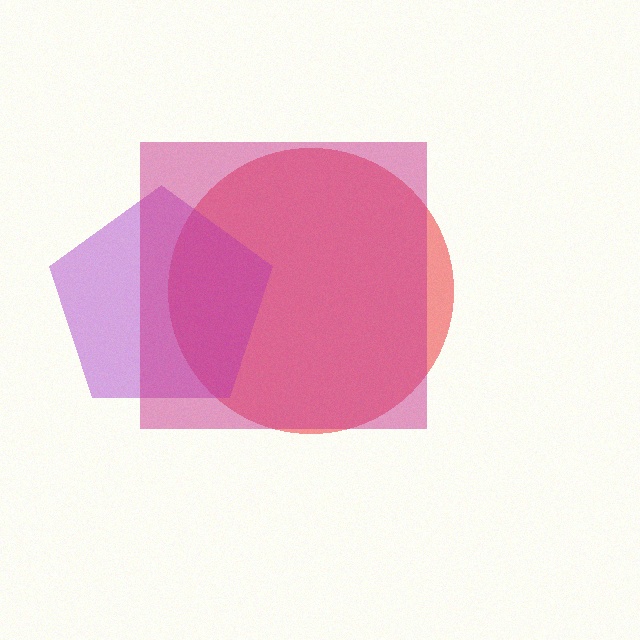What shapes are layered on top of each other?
The layered shapes are: a red circle, a purple pentagon, a magenta square.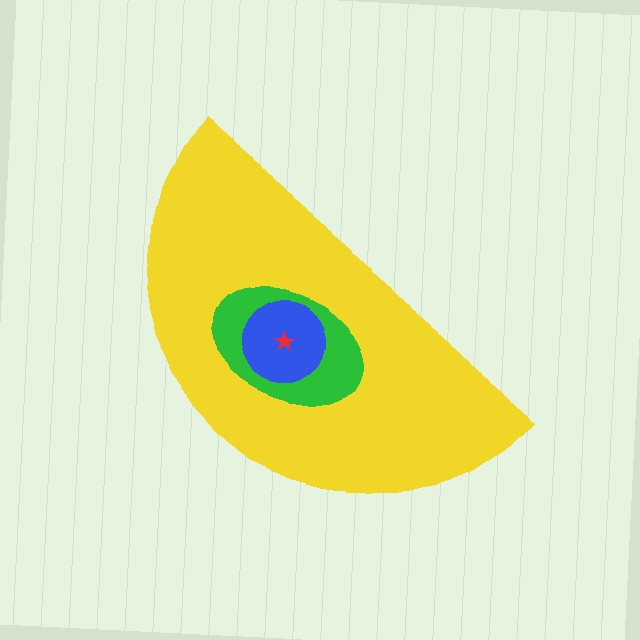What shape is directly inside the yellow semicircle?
The green ellipse.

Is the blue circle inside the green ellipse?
Yes.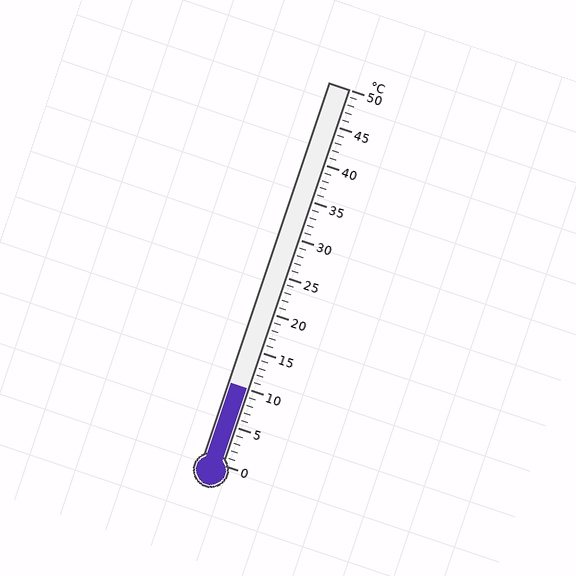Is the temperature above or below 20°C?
The temperature is below 20°C.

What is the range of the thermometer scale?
The thermometer scale ranges from 0°C to 50°C.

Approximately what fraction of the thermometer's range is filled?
The thermometer is filled to approximately 20% of its range.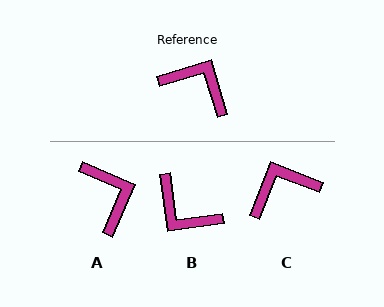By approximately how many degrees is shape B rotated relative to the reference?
Approximately 170 degrees counter-clockwise.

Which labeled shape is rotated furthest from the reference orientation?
B, about 170 degrees away.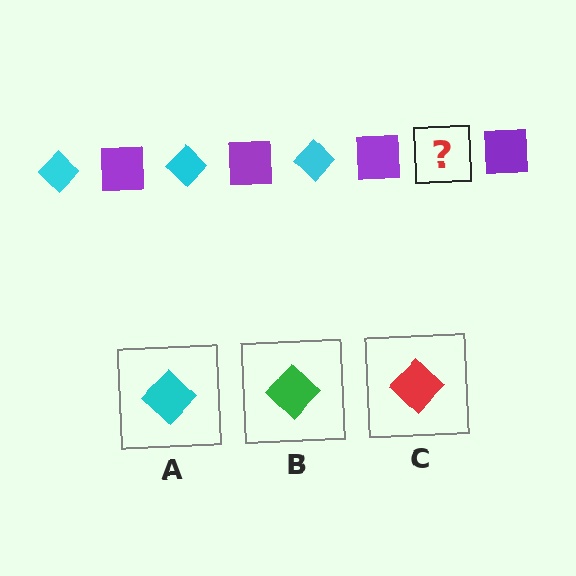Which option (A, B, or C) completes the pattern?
A.